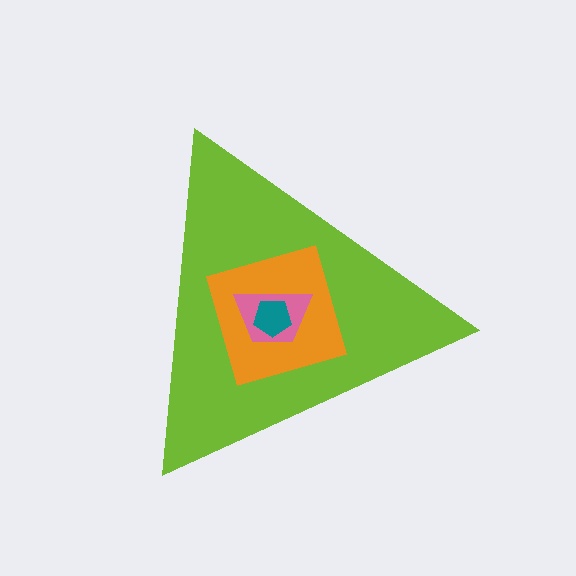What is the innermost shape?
The teal pentagon.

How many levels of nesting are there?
4.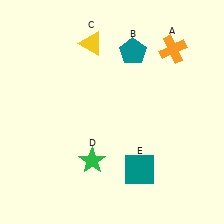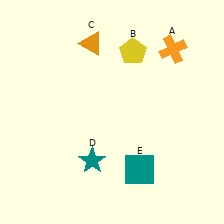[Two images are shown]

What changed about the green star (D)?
In Image 1, D is green. In Image 2, it changed to teal.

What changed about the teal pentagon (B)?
In Image 1, B is teal. In Image 2, it changed to yellow.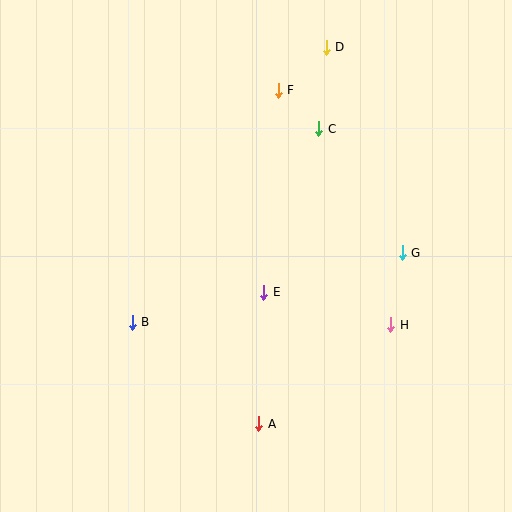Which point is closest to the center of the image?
Point E at (263, 292) is closest to the center.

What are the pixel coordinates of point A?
Point A is at (259, 424).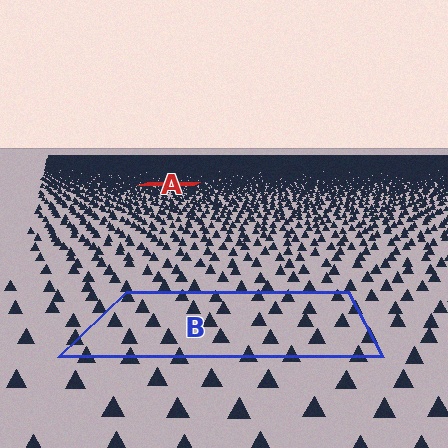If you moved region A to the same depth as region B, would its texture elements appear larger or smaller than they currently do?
They would appear larger. At a closer depth, the same texture elements are projected at a bigger on-screen size.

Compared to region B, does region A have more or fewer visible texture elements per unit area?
Region A has more texture elements per unit area — they are packed more densely because it is farther away.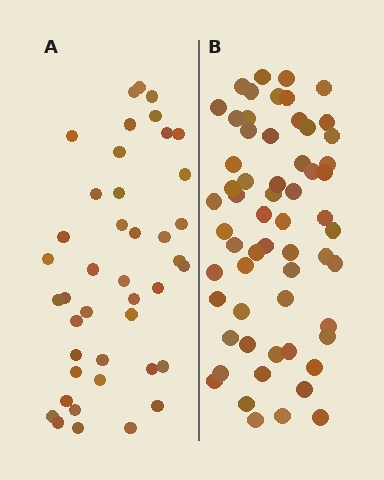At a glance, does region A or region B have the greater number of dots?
Region B (the right region) has more dots.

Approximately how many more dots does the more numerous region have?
Region B has approximately 20 more dots than region A.